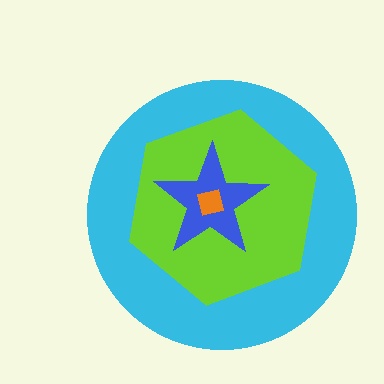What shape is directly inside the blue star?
The orange square.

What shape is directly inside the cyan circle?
The lime hexagon.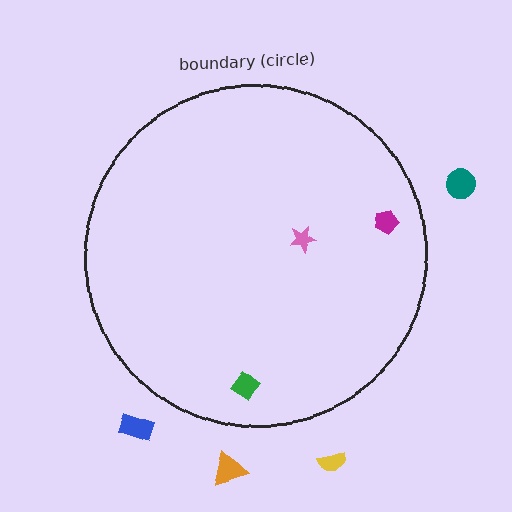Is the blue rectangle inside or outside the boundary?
Outside.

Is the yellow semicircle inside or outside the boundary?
Outside.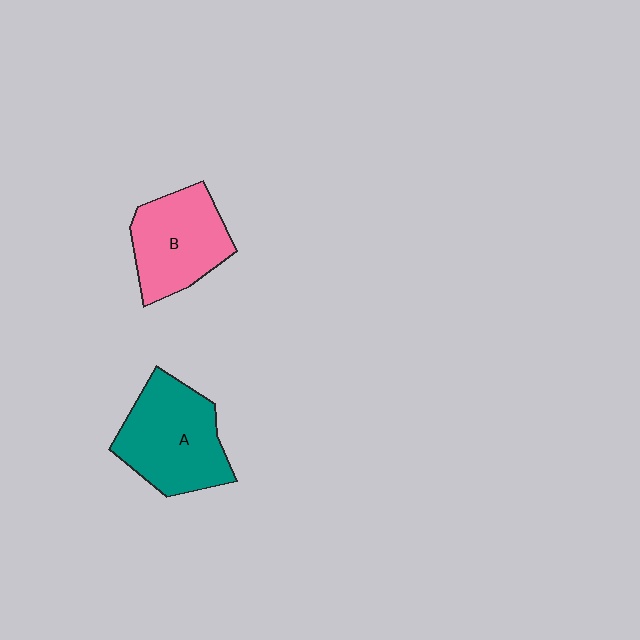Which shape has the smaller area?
Shape B (pink).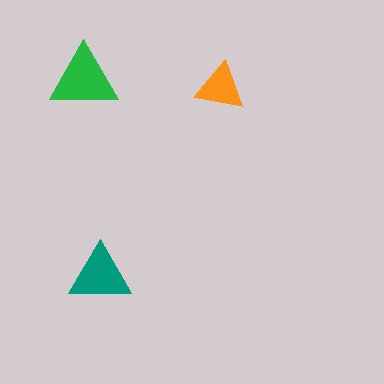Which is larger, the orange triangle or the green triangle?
The green one.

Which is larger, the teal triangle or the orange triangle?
The teal one.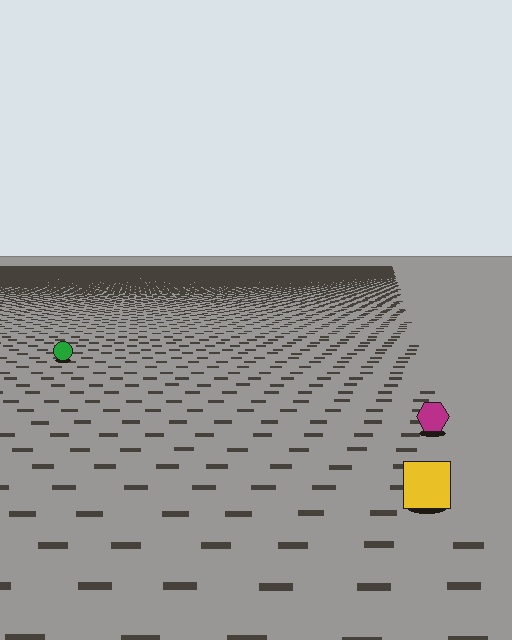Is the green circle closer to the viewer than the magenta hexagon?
No. The magenta hexagon is closer — you can tell from the texture gradient: the ground texture is coarser near it.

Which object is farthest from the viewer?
The green circle is farthest from the viewer. It appears smaller and the ground texture around it is denser.